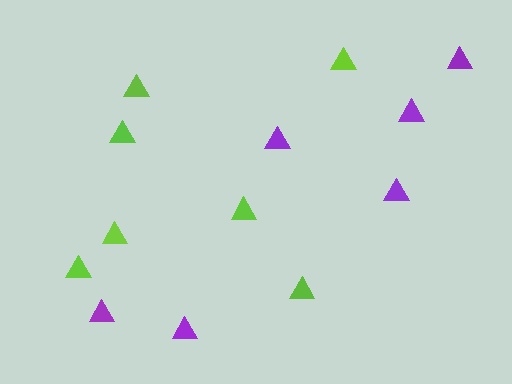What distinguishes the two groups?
There are 2 groups: one group of lime triangles (7) and one group of purple triangles (6).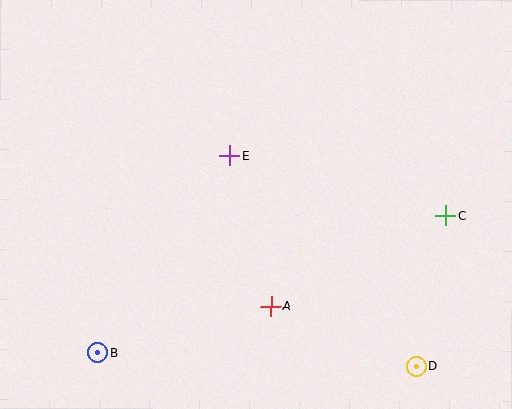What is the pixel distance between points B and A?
The distance between B and A is 179 pixels.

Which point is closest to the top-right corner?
Point C is closest to the top-right corner.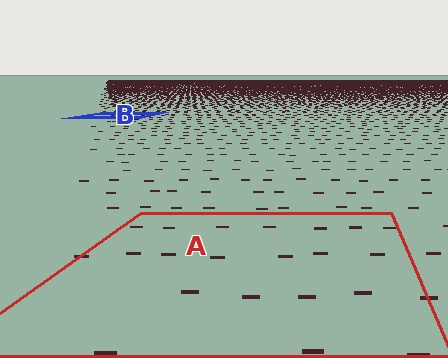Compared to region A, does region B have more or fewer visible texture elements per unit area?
Region B has more texture elements per unit area — they are packed more densely because it is farther away.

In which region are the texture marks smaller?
The texture marks are smaller in region B, because it is farther away.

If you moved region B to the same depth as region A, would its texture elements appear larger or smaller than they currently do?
They would appear larger. At a closer depth, the same texture elements are projected at a bigger on-screen size.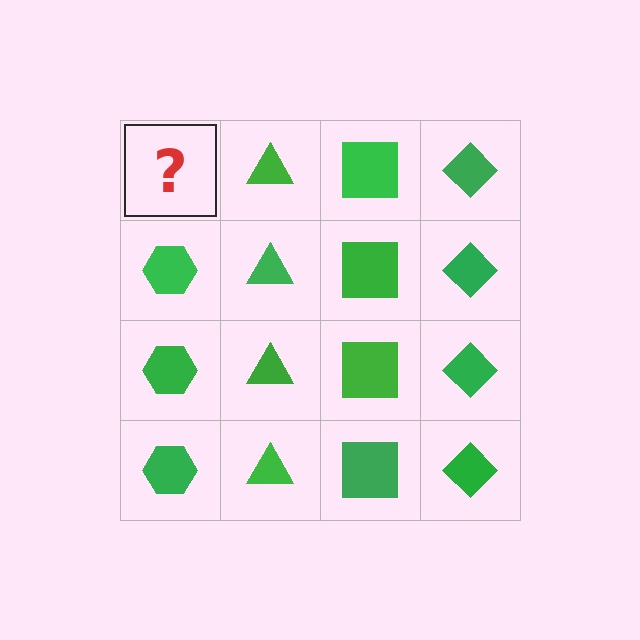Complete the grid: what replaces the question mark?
The question mark should be replaced with a green hexagon.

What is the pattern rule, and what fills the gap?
The rule is that each column has a consistent shape. The gap should be filled with a green hexagon.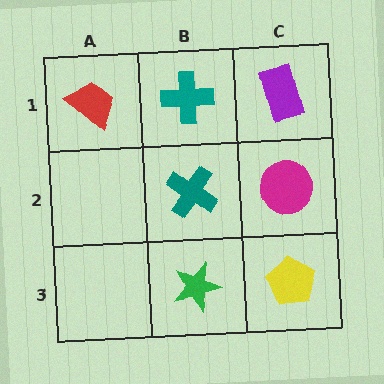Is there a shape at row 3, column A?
No, that cell is empty.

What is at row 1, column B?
A teal cross.